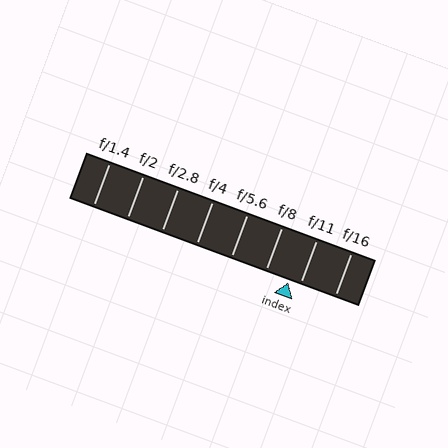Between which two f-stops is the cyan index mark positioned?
The index mark is between f/8 and f/11.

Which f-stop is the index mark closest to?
The index mark is closest to f/11.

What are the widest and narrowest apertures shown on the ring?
The widest aperture shown is f/1.4 and the narrowest is f/16.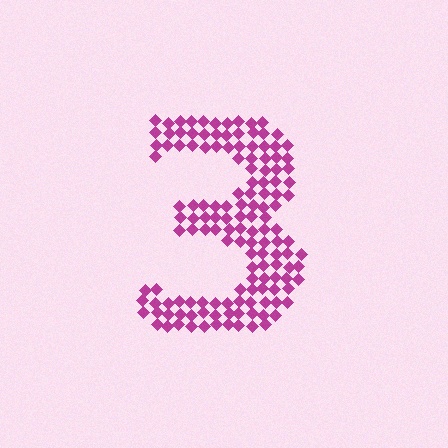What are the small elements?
The small elements are diamonds.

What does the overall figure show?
The overall figure shows the digit 3.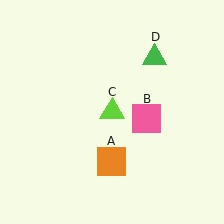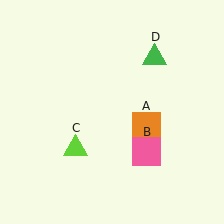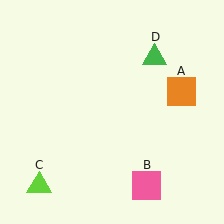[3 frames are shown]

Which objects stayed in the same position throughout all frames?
Green triangle (object D) remained stationary.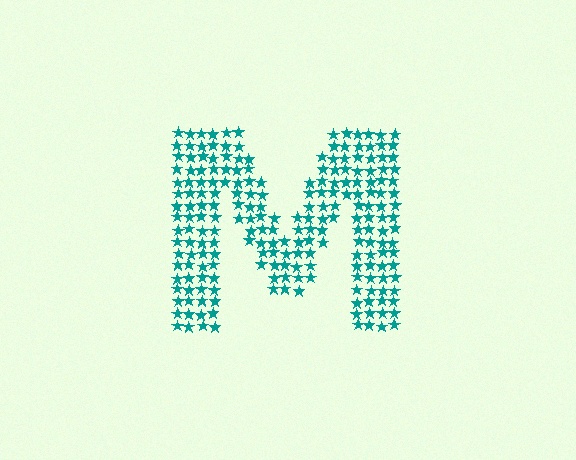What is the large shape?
The large shape is the letter M.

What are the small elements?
The small elements are stars.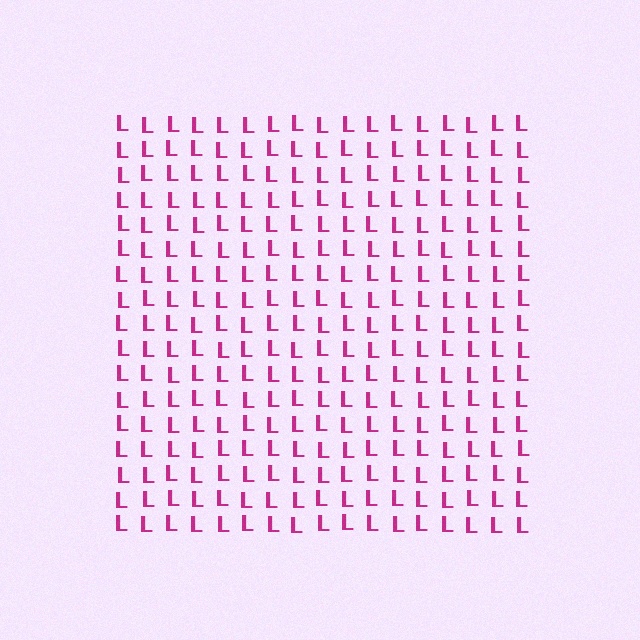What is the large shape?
The large shape is a square.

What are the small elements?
The small elements are letter L's.